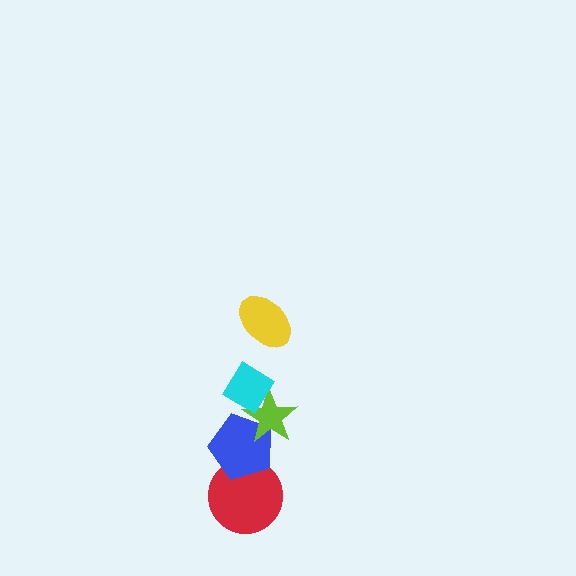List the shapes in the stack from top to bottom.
From top to bottom: the yellow ellipse, the cyan diamond, the lime star, the blue pentagon, the red circle.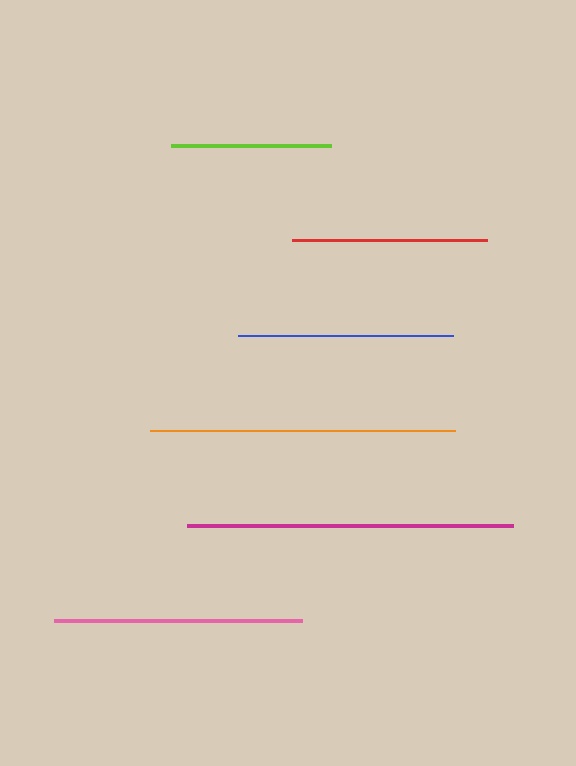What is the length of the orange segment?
The orange segment is approximately 304 pixels long.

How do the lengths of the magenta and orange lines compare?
The magenta and orange lines are approximately the same length.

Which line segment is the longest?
The magenta line is the longest at approximately 326 pixels.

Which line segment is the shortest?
The lime line is the shortest at approximately 159 pixels.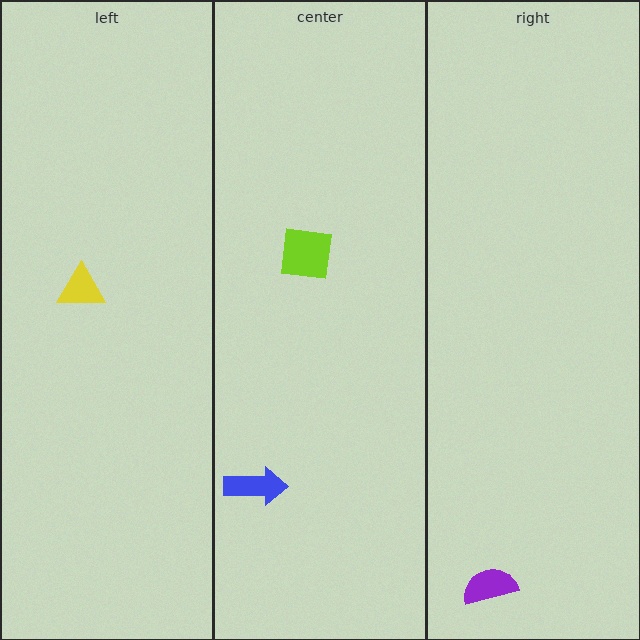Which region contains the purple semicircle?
The right region.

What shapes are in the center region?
The blue arrow, the lime square.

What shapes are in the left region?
The yellow triangle.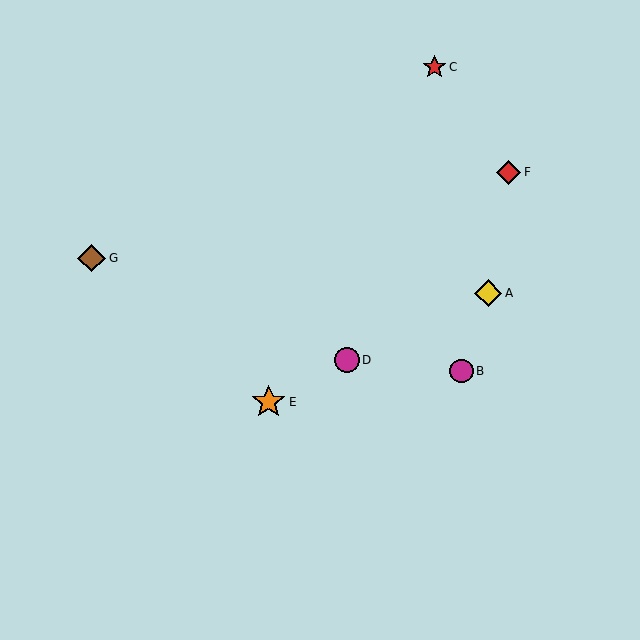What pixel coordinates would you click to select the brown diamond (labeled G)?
Click at (92, 258) to select the brown diamond G.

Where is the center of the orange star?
The center of the orange star is at (269, 402).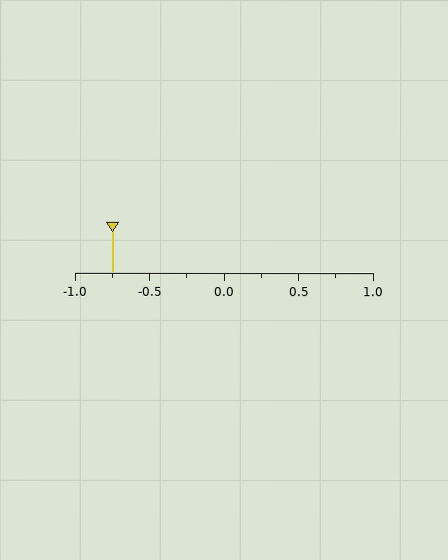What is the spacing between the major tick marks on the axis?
The major ticks are spaced 0.5 apart.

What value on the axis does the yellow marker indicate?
The marker indicates approximately -0.75.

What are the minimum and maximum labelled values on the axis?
The axis runs from -1.0 to 1.0.